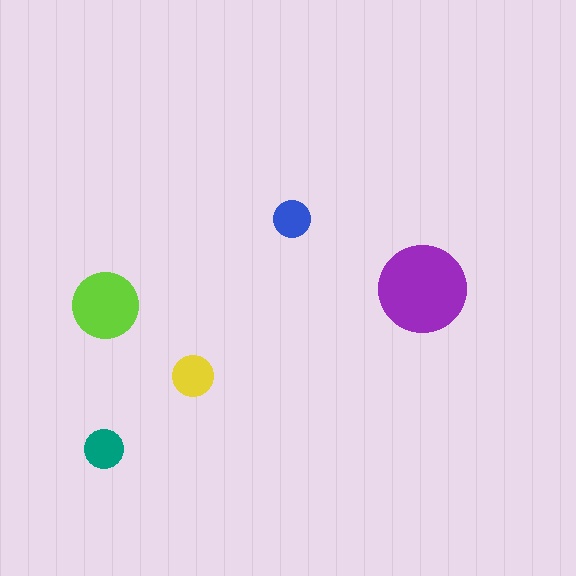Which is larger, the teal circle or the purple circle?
The purple one.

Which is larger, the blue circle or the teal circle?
The teal one.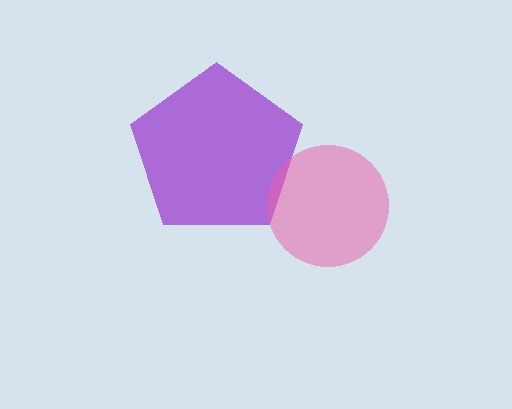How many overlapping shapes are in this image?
There are 2 overlapping shapes in the image.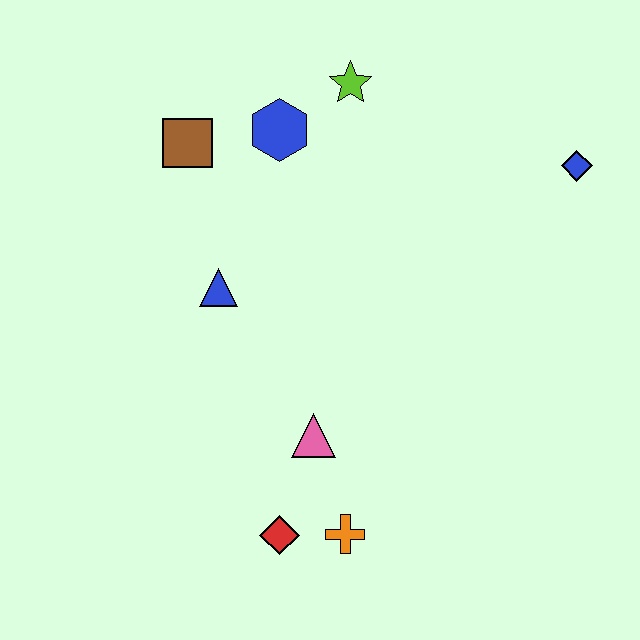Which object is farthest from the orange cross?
The lime star is farthest from the orange cross.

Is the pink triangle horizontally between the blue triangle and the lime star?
Yes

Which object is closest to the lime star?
The blue hexagon is closest to the lime star.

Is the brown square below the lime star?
Yes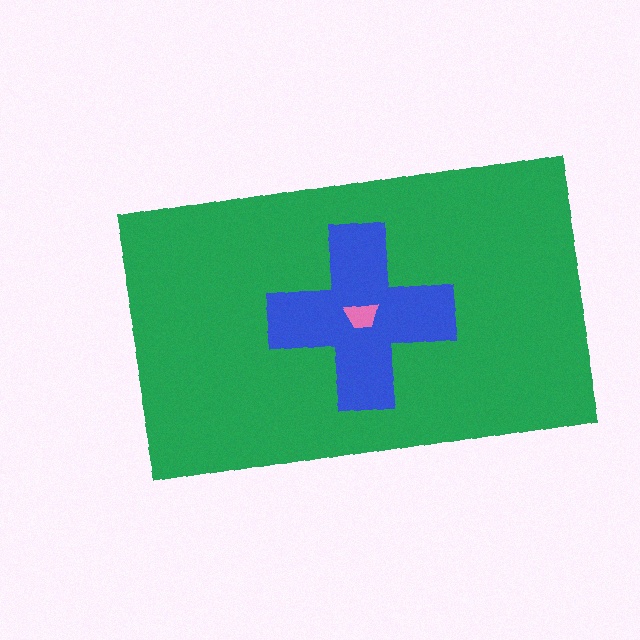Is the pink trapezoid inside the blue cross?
Yes.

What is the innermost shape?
The pink trapezoid.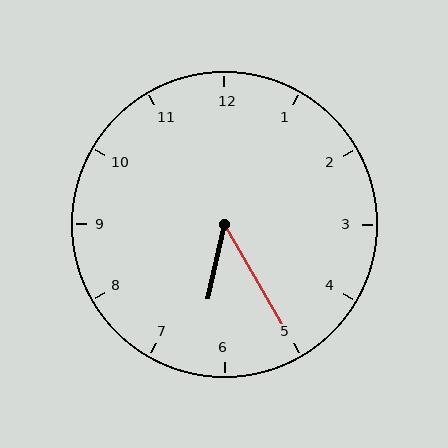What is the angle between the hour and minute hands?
Approximately 42 degrees.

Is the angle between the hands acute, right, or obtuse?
It is acute.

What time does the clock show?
6:25.